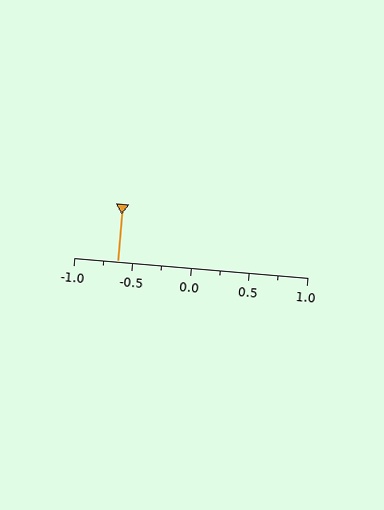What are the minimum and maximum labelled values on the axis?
The axis runs from -1.0 to 1.0.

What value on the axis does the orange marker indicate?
The marker indicates approximately -0.62.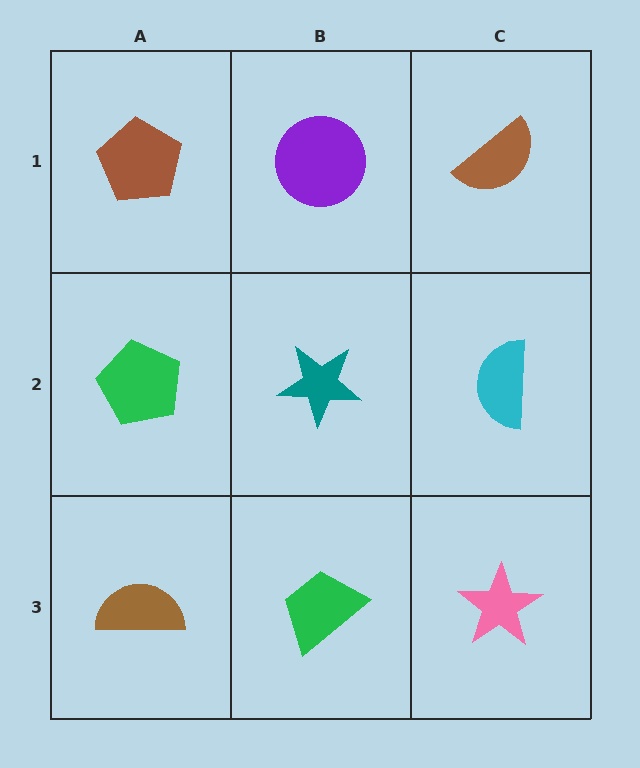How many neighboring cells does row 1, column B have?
3.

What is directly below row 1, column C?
A cyan semicircle.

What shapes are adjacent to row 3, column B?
A teal star (row 2, column B), a brown semicircle (row 3, column A), a pink star (row 3, column C).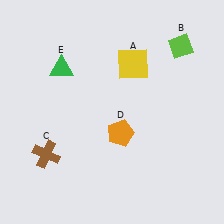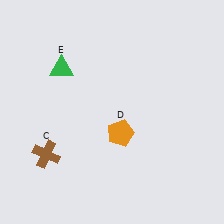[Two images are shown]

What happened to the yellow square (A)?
The yellow square (A) was removed in Image 2. It was in the top-right area of Image 1.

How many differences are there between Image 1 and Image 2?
There are 2 differences between the two images.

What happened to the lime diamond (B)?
The lime diamond (B) was removed in Image 2. It was in the top-right area of Image 1.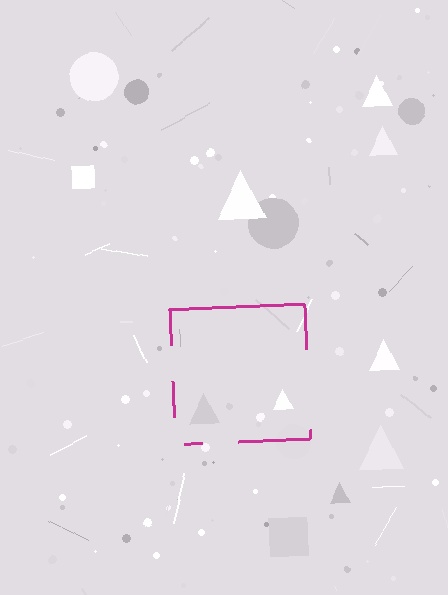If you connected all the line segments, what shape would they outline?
They would outline a square.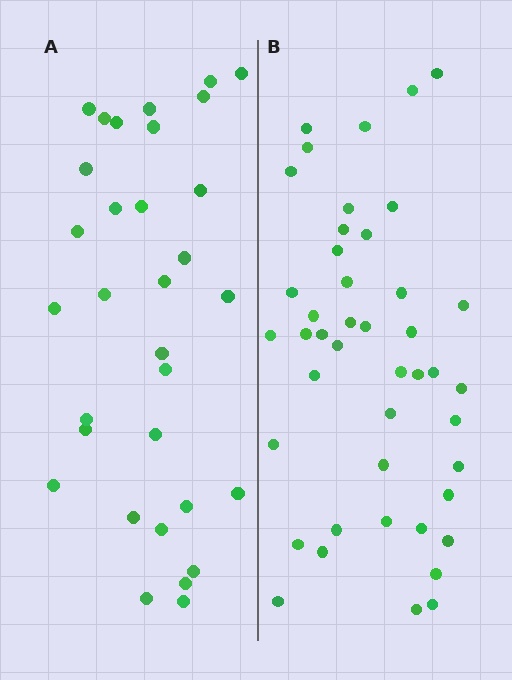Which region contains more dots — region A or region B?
Region B (the right region) has more dots.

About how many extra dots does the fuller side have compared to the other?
Region B has roughly 12 or so more dots than region A.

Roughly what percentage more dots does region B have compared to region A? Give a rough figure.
About 40% more.